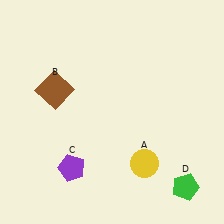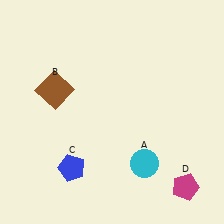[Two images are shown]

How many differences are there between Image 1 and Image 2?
There are 3 differences between the two images.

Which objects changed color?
A changed from yellow to cyan. C changed from purple to blue. D changed from green to magenta.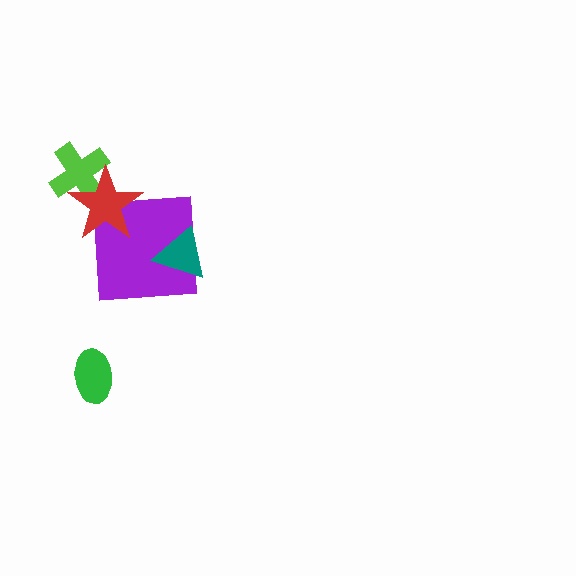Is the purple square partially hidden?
Yes, it is partially covered by another shape.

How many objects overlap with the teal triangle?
1 object overlaps with the teal triangle.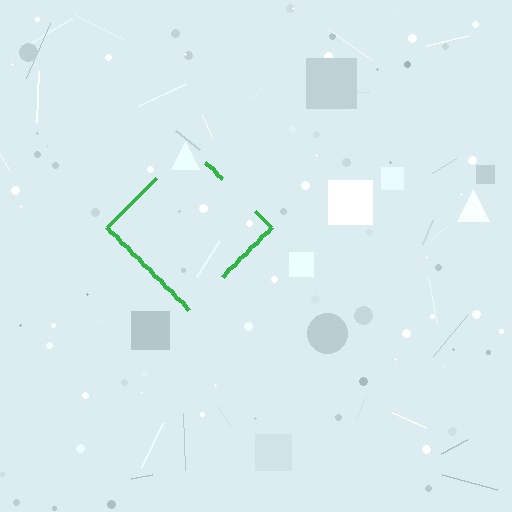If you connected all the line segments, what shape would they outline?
They would outline a diamond.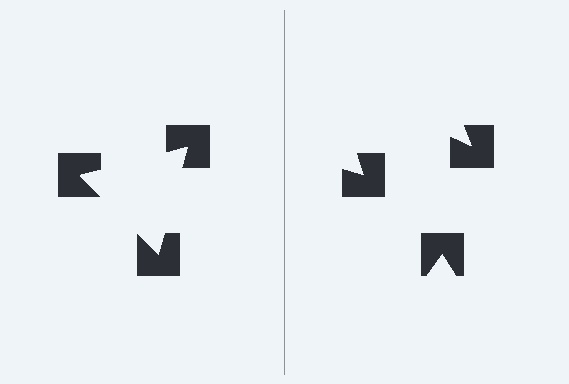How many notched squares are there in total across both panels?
6 — 3 on each side.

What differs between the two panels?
The notched squares are positioned identically on both sides; only the wedge orientations differ. On the left they align to a triangle; on the right they are misaligned.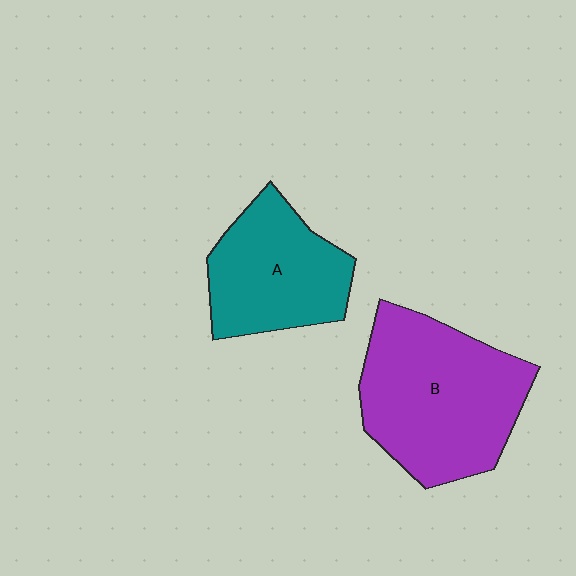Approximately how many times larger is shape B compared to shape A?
Approximately 1.4 times.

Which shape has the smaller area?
Shape A (teal).